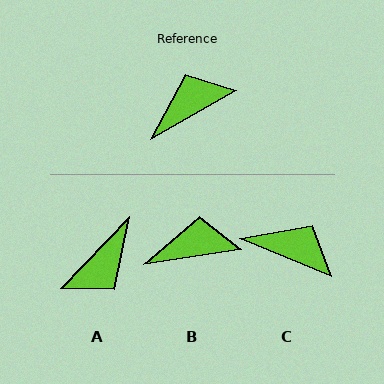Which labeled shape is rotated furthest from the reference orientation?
A, about 163 degrees away.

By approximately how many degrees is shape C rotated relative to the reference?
Approximately 52 degrees clockwise.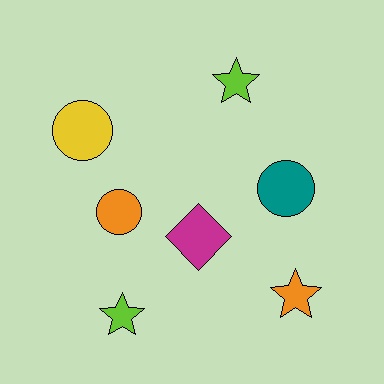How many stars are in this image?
There are 3 stars.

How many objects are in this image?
There are 7 objects.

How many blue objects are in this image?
There are no blue objects.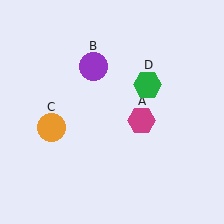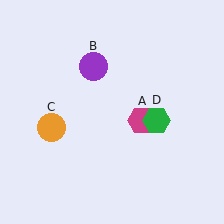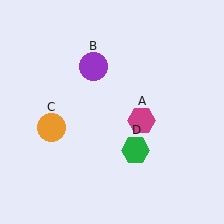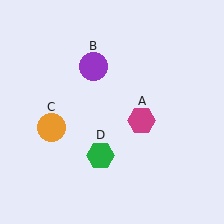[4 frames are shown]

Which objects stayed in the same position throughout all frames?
Magenta hexagon (object A) and purple circle (object B) and orange circle (object C) remained stationary.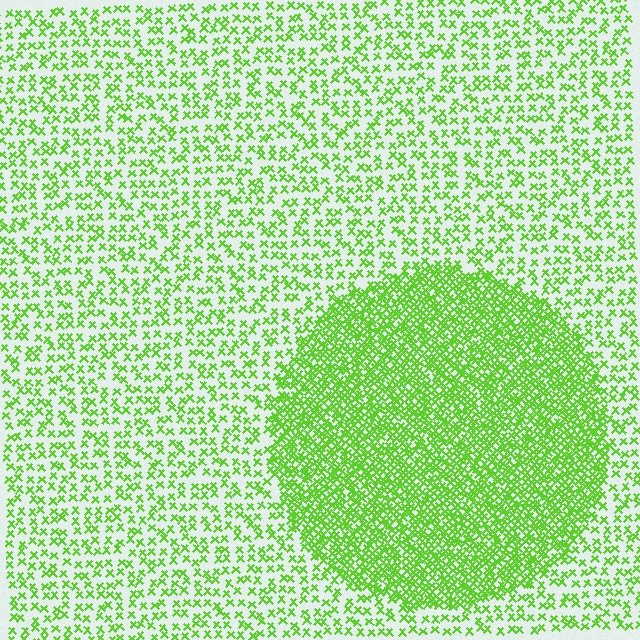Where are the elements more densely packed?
The elements are more densely packed inside the circle boundary.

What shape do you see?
I see a circle.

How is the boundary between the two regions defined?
The boundary is defined by a change in element density (approximately 2.6x ratio). All elements are the same color, size, and shape.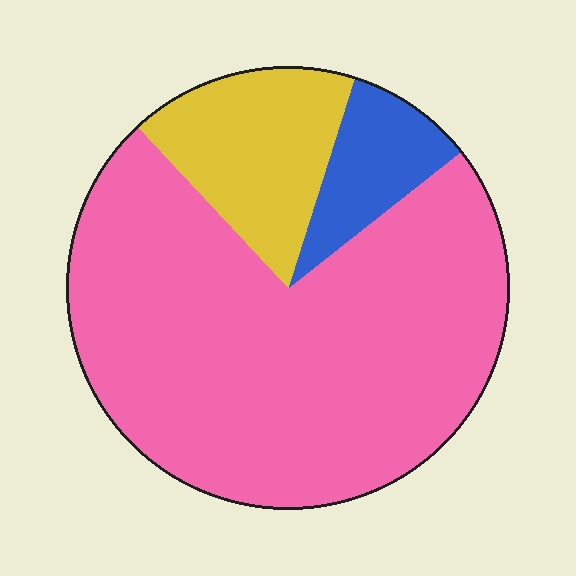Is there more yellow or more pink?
Pink.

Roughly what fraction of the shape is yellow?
Yellow takes up between a sixth and a third of the shape.